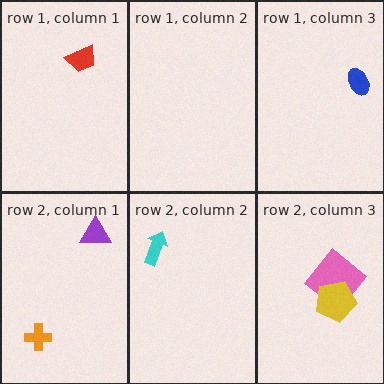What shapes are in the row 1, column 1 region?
The red trapezoid.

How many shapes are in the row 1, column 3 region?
1.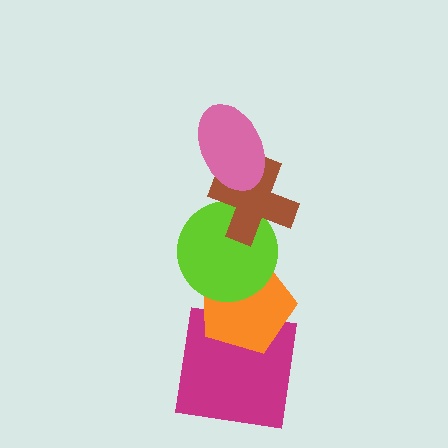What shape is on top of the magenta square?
The orange pentagon is on top of the magenta square.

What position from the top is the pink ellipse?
The pink ellipse is 1st from the top.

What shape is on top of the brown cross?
The pink ellipse is on top of the brown cross.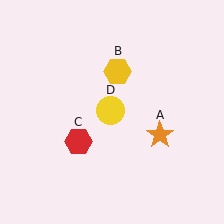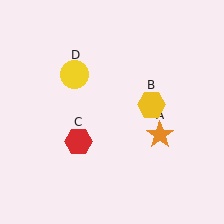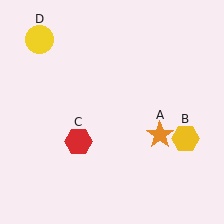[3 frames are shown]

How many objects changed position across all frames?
2 objects changed position: yellow hexagon (object B), yellow circle (object D).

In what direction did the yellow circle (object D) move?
The yellow circle (object D) moved up and to the left.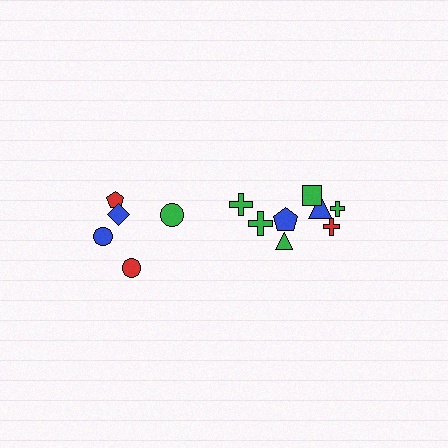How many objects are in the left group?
There are 5 objects.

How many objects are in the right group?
There are 8 objects.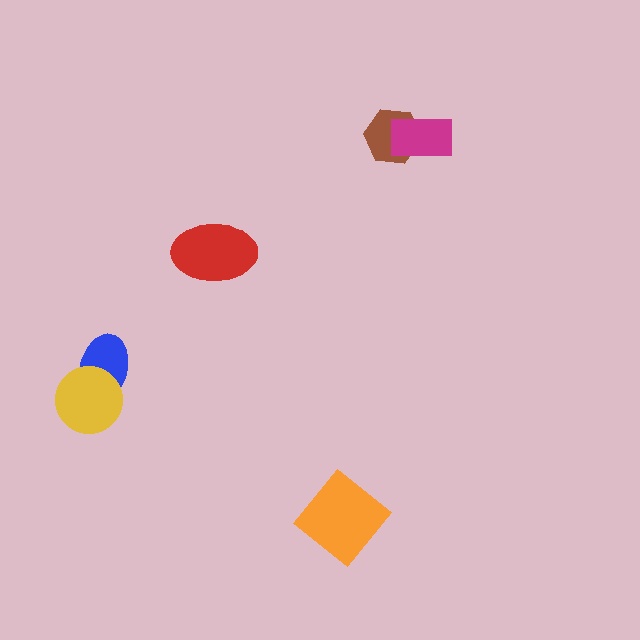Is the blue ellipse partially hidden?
Yes, it is partially covered by another shape.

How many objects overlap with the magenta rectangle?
1 object overlaps with the magenta rectangle.